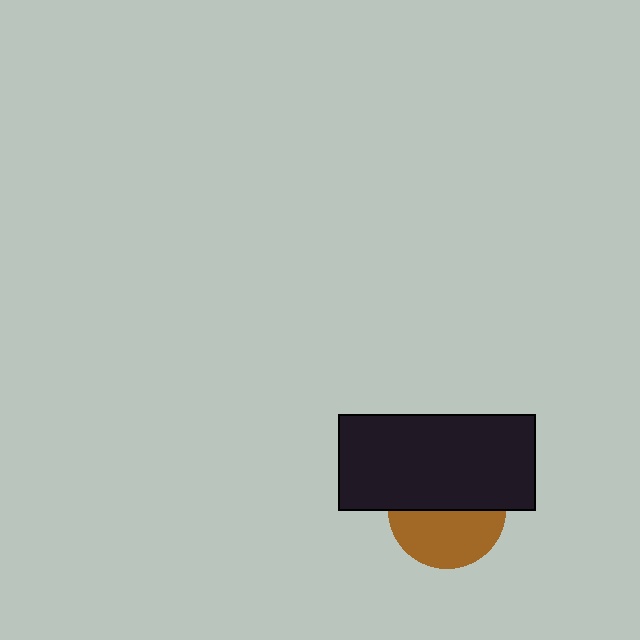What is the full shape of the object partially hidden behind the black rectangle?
The partially hidden object is a brown circle.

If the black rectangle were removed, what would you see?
You would see the complete brown circle.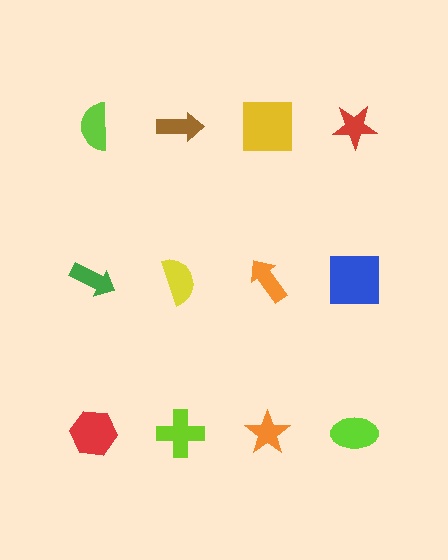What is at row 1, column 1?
A lime semicircle.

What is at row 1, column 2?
A brown arrow.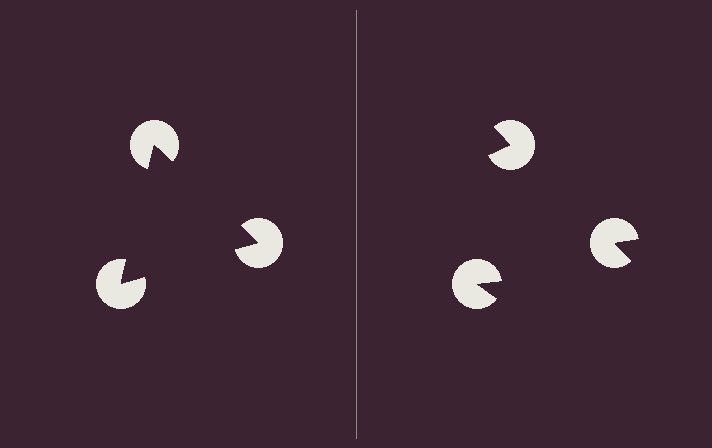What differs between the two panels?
The pac-man discs are positioned identically on both sides; only the wedge orientations differ. On the left they align to a triangle; on the right they are misaligned.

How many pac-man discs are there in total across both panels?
6 — 3 on each side.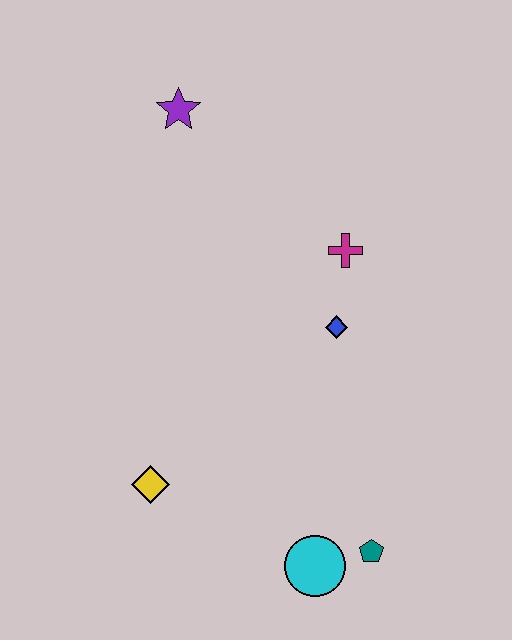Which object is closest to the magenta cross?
The blue diamond is closest to the magenta cross.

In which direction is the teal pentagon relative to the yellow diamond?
The teal pentagon is to the right of the yellow diamond.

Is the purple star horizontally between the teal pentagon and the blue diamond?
No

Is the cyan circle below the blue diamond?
Yes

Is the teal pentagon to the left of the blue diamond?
No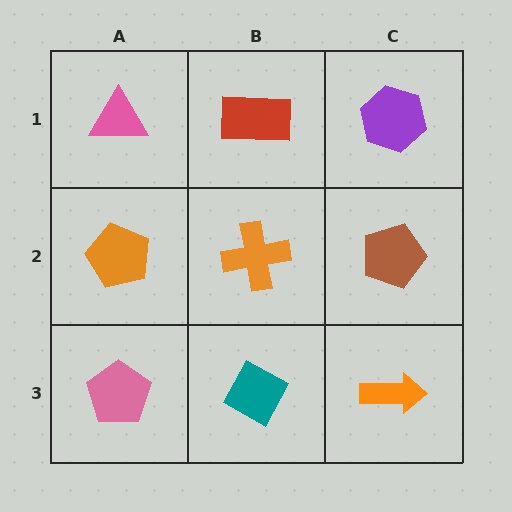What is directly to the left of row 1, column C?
A red rectangle.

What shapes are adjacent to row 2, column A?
A pink triangle (row 1, column A), a pink pentagon (row 3, column A), an orange cross (row 2, column B).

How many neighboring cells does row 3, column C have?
2.